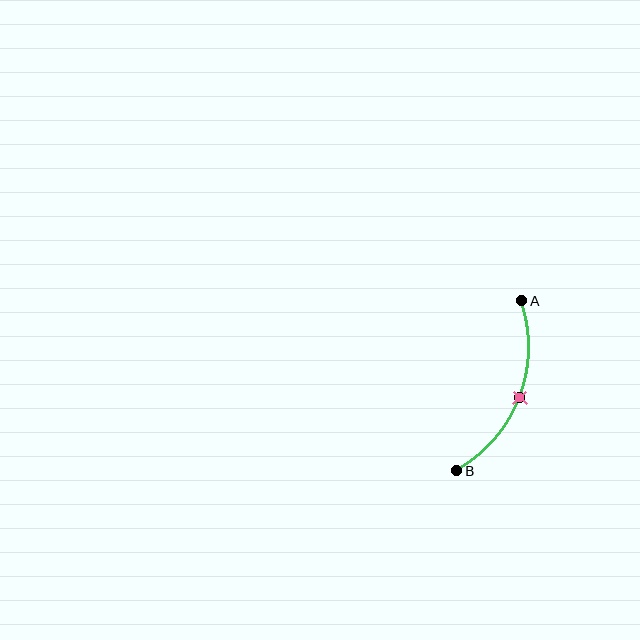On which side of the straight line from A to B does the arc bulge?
The arc bulges to the right of the straight line connecting A and B.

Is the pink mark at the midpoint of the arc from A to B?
Yes. The pink mark lies on the arc at equal arc-length from both A and B — it is the arc midpoint.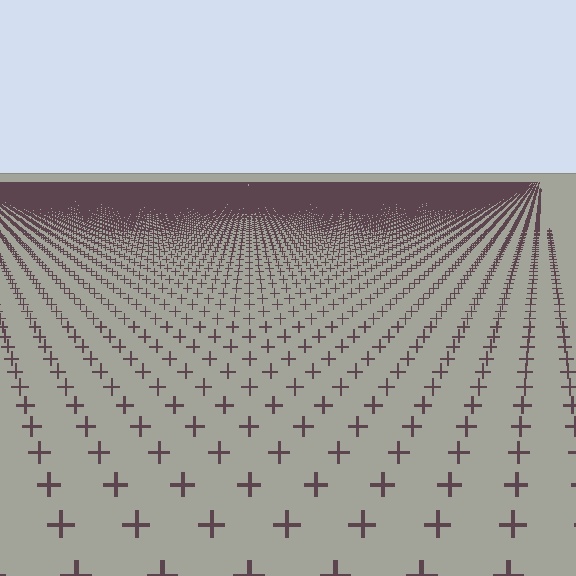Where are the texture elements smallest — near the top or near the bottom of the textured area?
Near the top.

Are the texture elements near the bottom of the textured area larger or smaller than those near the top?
Larger. Near the bottom, elements are closer to the viewer and appear at a bigger on-screen size.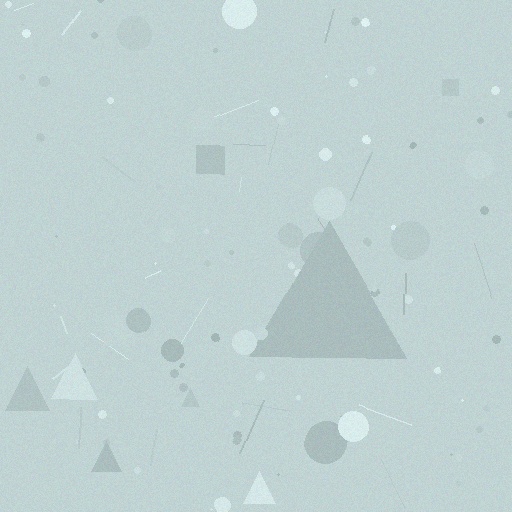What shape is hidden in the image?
A triangle is hidden in the image.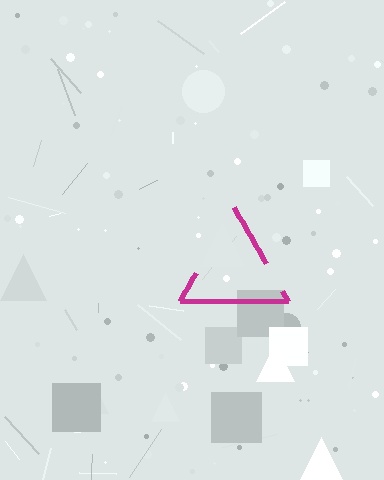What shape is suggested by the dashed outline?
The dashed outline suggests a triangle.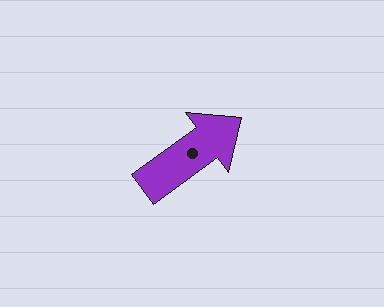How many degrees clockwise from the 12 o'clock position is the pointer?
Approximately 54 degrees.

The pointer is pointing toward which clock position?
Roughly 2 o'clock.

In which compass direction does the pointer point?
Northeast.